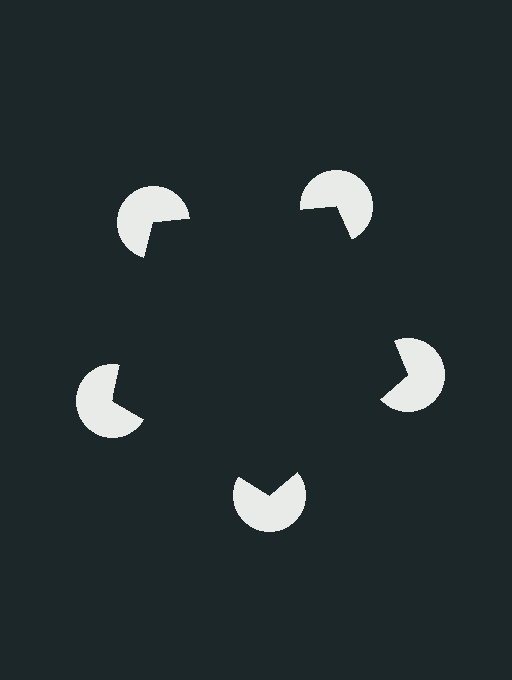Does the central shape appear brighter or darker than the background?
It typically appears slightly darker than the background, even though no actual brightness change is drawn.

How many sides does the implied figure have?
5 sides.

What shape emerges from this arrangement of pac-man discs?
An illusory pentagon — its edges are inferred from the aligned wedge cuts in the pac-man discs, not physically drawn.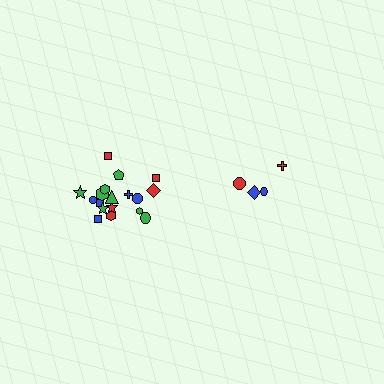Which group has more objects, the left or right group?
The left group.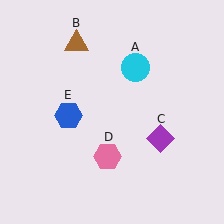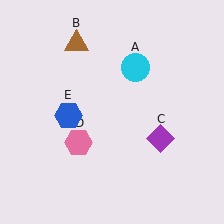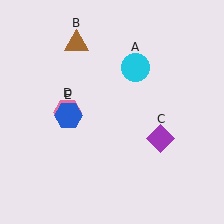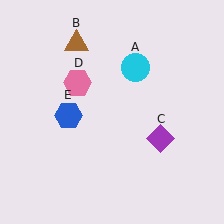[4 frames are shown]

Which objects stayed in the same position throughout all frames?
Cyan circle (object A) and brown triangle (object B) and purple diamond (object C) and blue hexagon (object E) remained stationary.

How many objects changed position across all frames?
1 object changed position: pink hexagon (object D).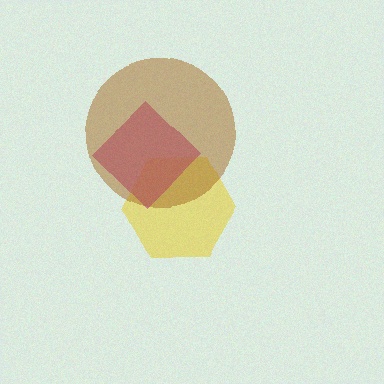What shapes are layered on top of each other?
The layered shapes are: a yellow hexagon, a magenta diamond, a brown circle.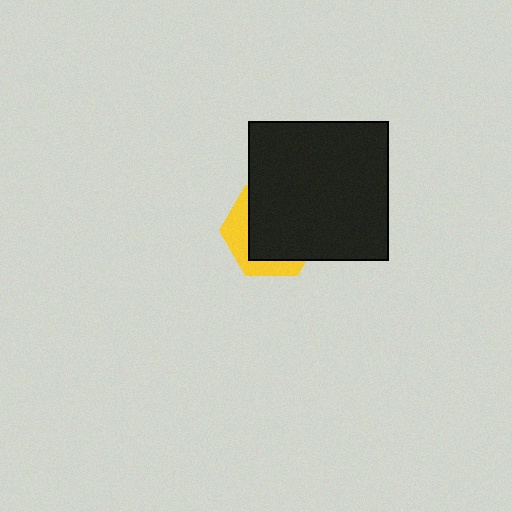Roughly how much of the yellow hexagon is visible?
A small part of it is visible (roughly 30%).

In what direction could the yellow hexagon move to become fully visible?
The yellow hexagon could move toward the lower-left. That would shift it out from behind the black square entirely.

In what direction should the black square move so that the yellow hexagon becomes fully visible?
The black square should move toward the upper-right. That is the shortest direction to clear the overlap and leave the yellow hexagon fully visible.